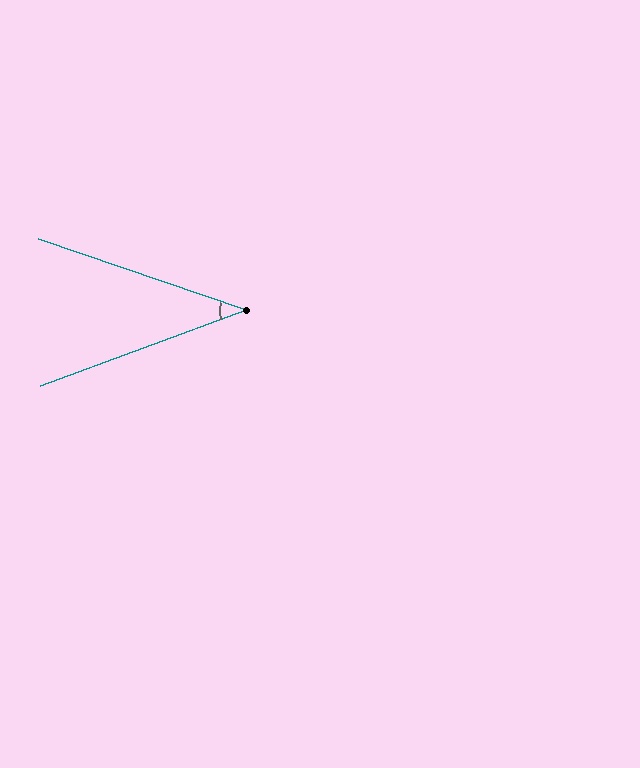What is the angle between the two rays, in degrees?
Approximately 39 degrees.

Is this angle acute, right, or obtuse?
It is acute.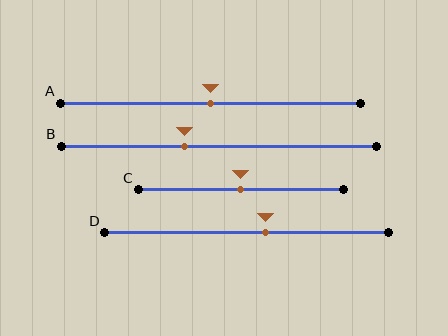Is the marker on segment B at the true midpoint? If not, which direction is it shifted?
No, the marker on segment B is shifted to the left by about 11% of the segment length.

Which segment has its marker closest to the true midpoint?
Segment A has its marker closest to the true midpoint.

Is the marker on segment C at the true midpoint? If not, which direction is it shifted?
Yes, the marker on segment C is at the true midpoint.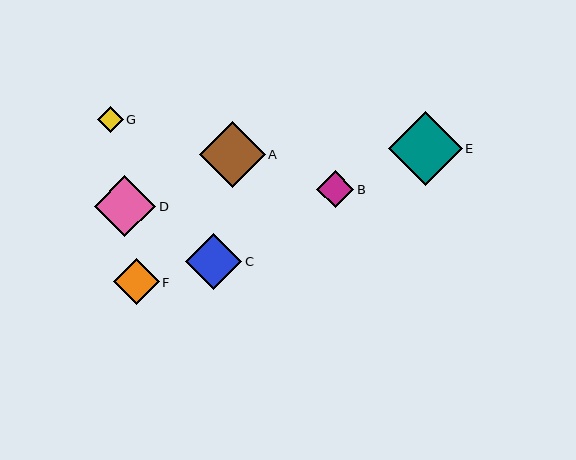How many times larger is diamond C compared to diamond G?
Diamond C is approximately 2.2 times the size of diamond G.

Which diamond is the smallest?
Diamond G is the smallest with a size of approximately 25 pixels.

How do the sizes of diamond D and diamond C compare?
Diamond D and diamond C are approximately the same size.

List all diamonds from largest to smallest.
From largest to smallest: E, A, D, C, F, B, G.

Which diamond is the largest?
Diamond E is the largest with a size of approximately 73 pixels.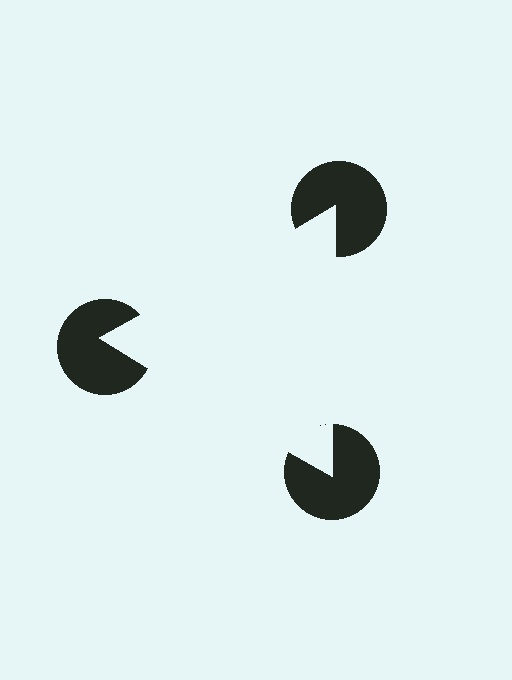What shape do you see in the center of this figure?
An illusory triangle — its edges are inferred from the aligned wedge cuts in the pac-man discs, not physically drawn.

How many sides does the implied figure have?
3 sides.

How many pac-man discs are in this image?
There are 3 — one at each vertex of the illusory triangle.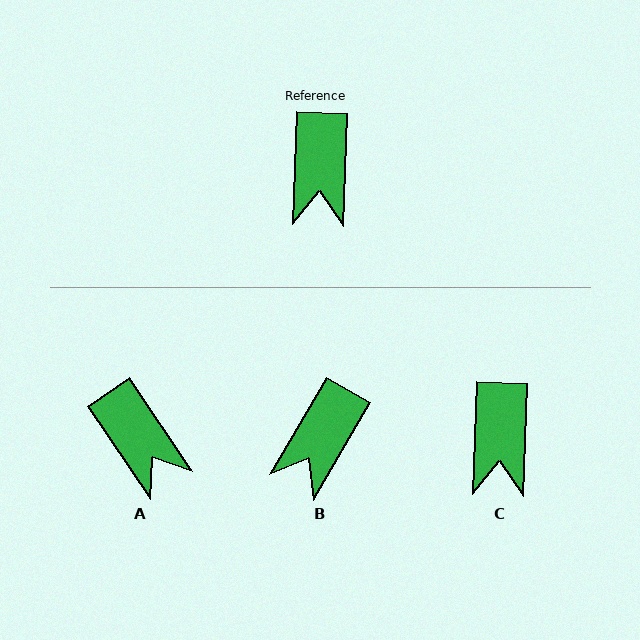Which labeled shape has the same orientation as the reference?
C.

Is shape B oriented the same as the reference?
No, it is off by about 28 degrees.